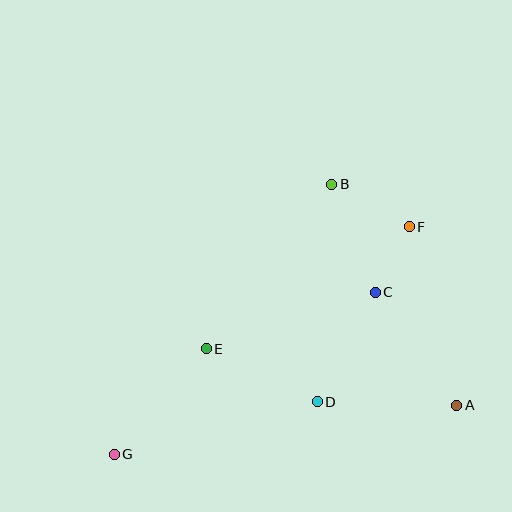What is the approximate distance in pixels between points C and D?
The distance between C and D is approximately 124 pixels.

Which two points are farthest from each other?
Points F and G are farthest from each other.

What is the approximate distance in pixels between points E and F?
The distance between E and F is approximately 237 pixels.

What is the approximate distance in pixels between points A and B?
The distance between A and B is approximately 254 pixels.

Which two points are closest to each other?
Points C and F are closest to each other.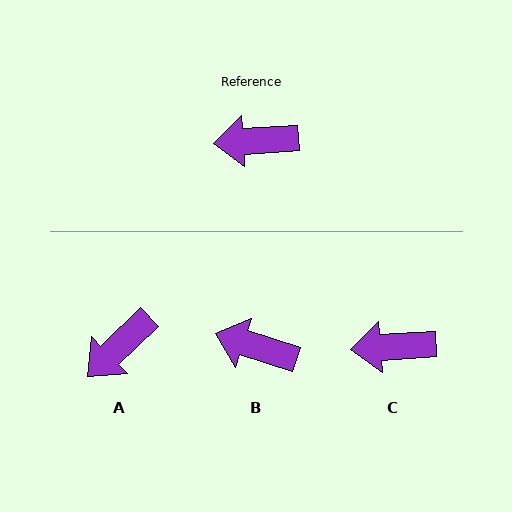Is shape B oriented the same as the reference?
No, it is off by about 22 degrees.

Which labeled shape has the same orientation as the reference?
C.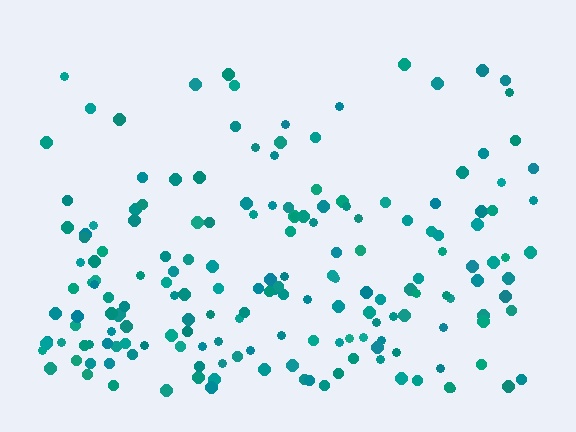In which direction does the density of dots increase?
From top to bottom, with the bottom side densest.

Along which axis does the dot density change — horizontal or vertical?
Vertical.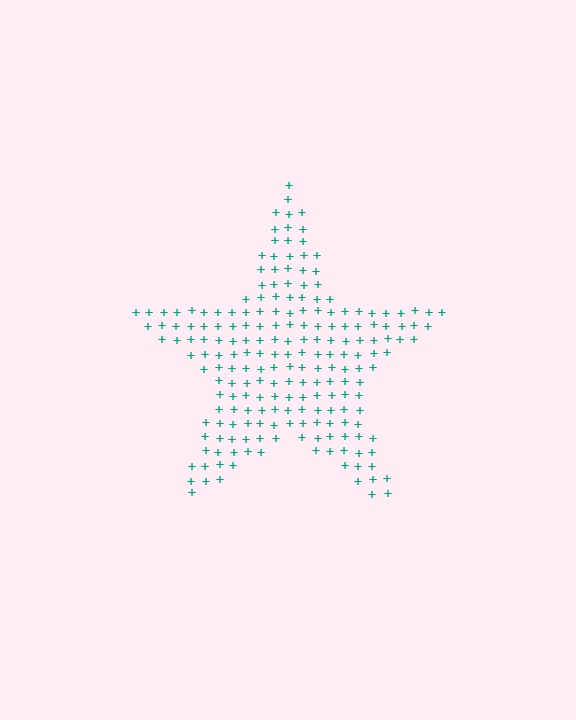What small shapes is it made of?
It is made of small plus signs.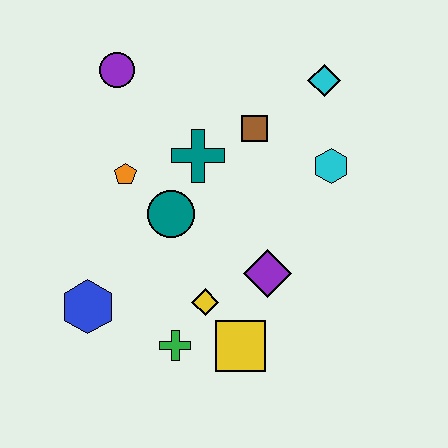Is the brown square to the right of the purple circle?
Yes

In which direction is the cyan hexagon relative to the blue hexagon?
The cyan hexagon is to the right of the blue hexagon.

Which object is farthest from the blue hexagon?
The cyan diamond is farthest from the blue hexagon.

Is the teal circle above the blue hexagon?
Yes